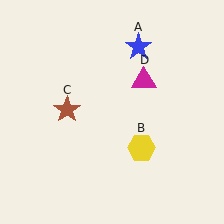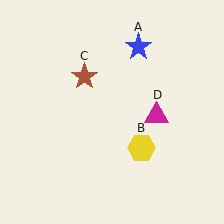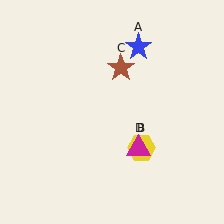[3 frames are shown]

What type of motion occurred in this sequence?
The brown star (object C), magenta triangle (object D) rotated clockwise around the center of the scene.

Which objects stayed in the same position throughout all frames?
Blue star (object A) and yellow hexagon (object B) remained stationary.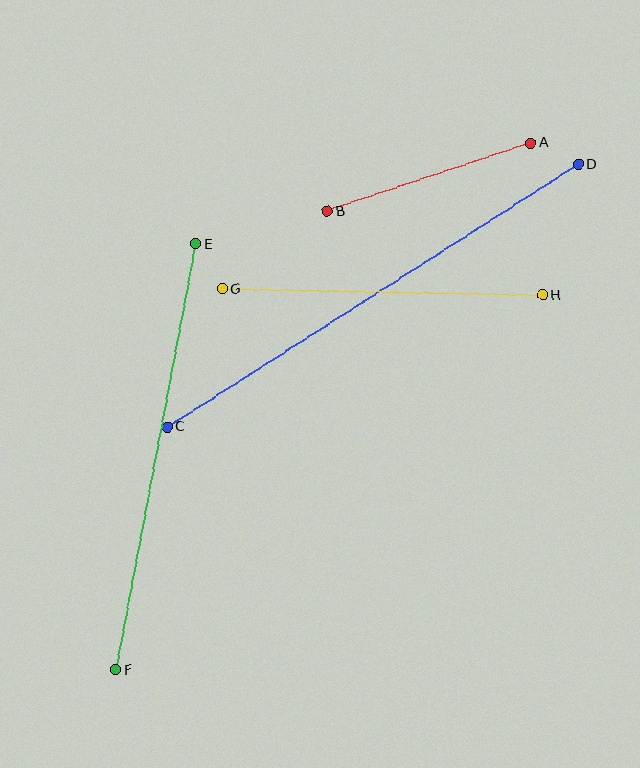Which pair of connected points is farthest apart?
Points C and D are farthest apart.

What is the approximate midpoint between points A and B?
The midpoint is at approximately (429, 177) pixels.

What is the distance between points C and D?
The distance is approximately 488 pixels.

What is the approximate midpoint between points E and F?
The midpoint is at approximately (156, 457) pixels.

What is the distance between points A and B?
The distance is approximately 214 pixels.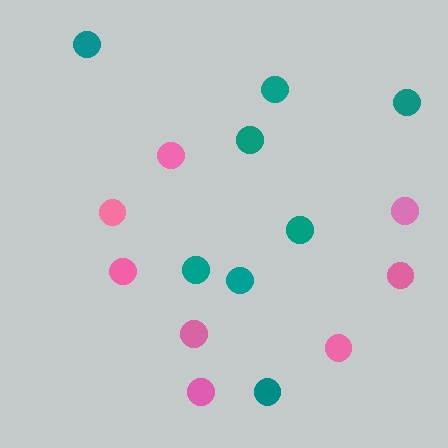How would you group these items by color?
There are 2 groups: one group of pink circles (8) and one group of teal circles (8).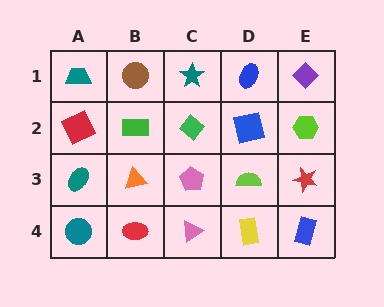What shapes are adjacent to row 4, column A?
A teal ellipse (row 3, column A), a red ellipse (row 4, column B).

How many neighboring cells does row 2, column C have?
4.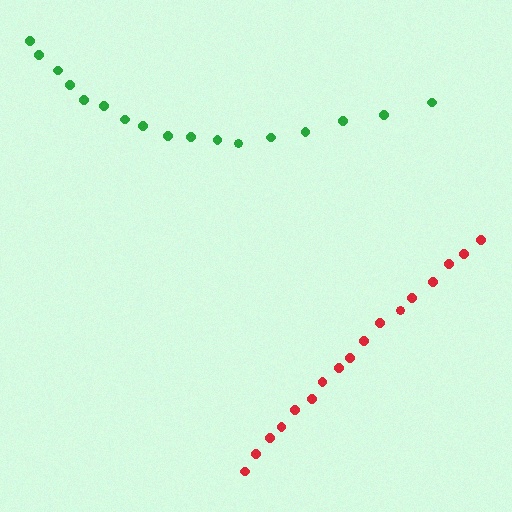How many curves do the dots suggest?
There are 2 distinct paths.